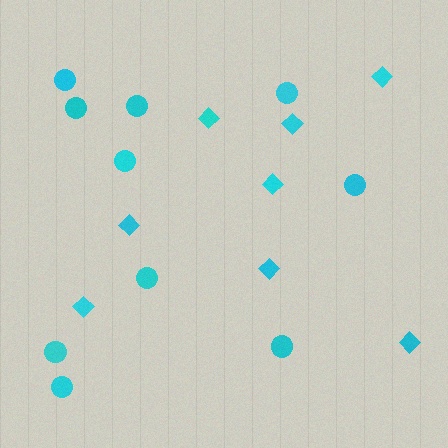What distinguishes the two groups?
There are 2 groups: one group of diamonds (8) and one group of circles (10).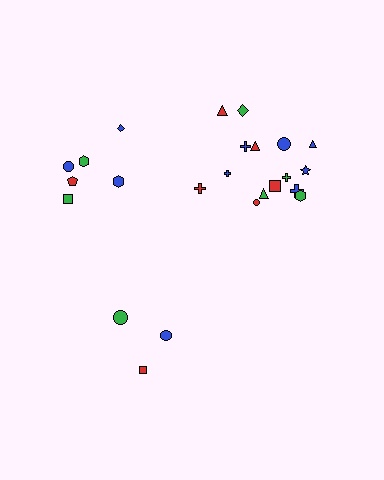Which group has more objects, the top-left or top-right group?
The top-right group.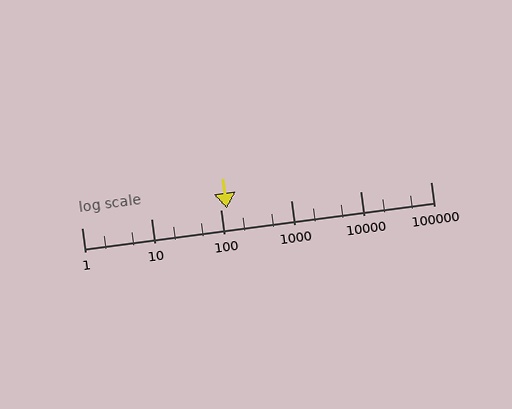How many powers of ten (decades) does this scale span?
The scale spans 5 decades, from 1 to 100000.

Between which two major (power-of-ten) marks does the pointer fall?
The pointer is between 100 and 1000.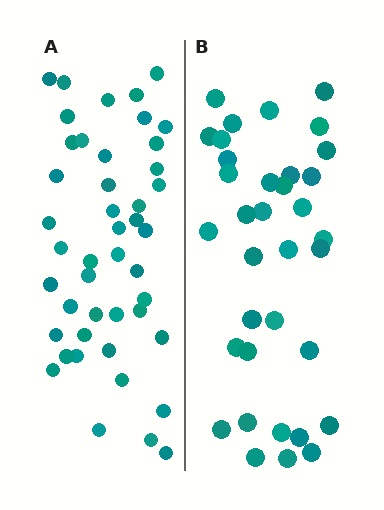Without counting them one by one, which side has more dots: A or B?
Region A (the left region) has more dots.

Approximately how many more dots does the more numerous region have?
Region A has roughly 10 or so more dots than region B.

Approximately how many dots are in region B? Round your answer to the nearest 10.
About 40 dots. (The exact count is 35, which rounds to 40.)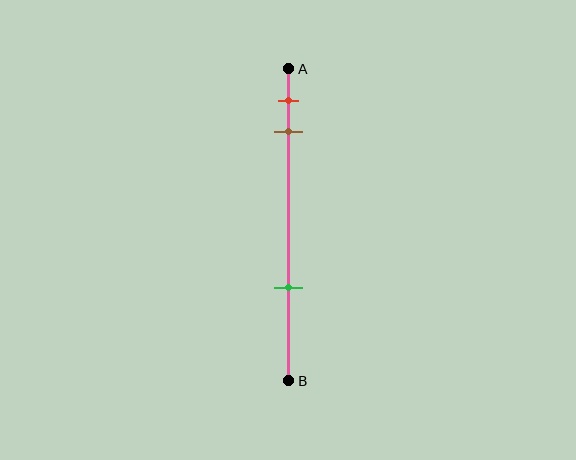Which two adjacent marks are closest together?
The red and brown marks are the closest adjacent pair.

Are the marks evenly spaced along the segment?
No, the marks are not evenly spaced.